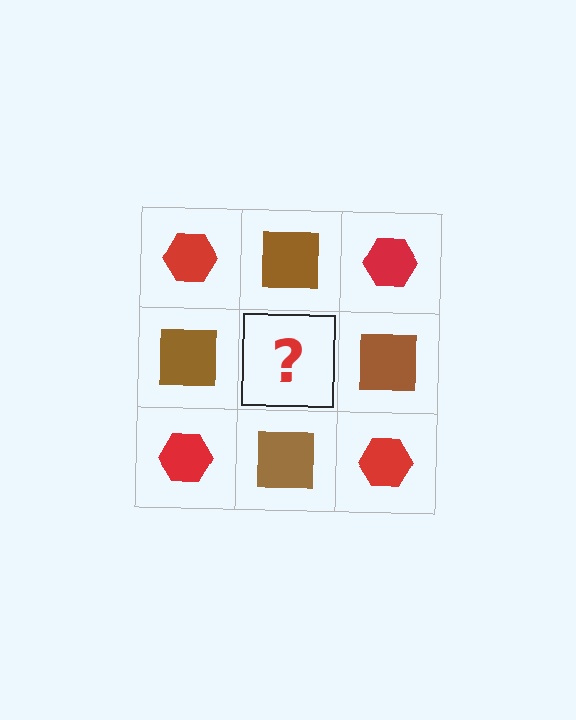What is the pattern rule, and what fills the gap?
The rule is that it alternates red hexagon and brown square in a checkerboard pattern. The gap should be filled with a red hexagon.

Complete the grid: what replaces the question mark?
The question mark should be replaced with a red hexagon.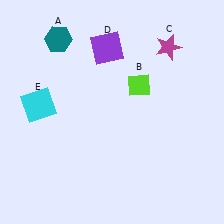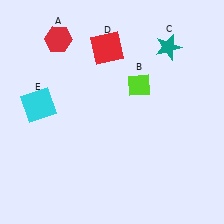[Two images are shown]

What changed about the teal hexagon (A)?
In Image 1, A is teal. In Image 2, it changed to red.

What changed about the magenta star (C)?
In Image 1, C is magenta. In Image 2, it changed to teal.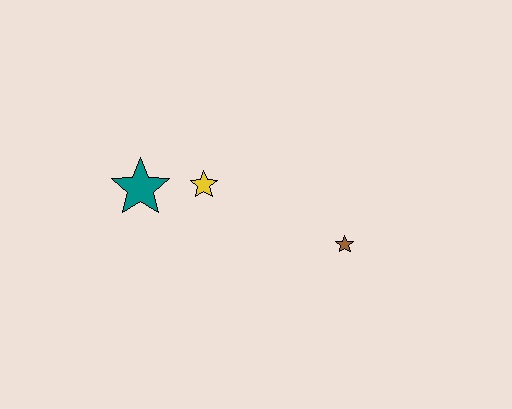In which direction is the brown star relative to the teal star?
The brown star is to the right of the teal star.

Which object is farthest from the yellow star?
The brown star is farthest from the yellow star.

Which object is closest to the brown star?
The yellow star is closest to the brown star.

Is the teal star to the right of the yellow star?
No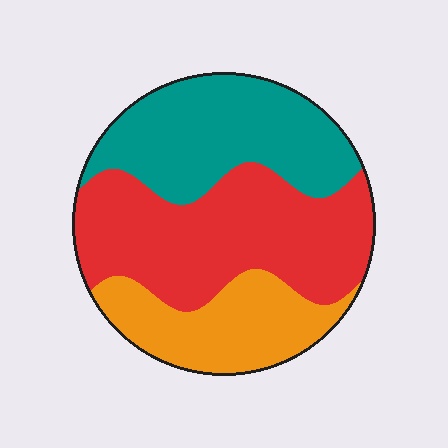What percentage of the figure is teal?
Teal takes up about one third (1/3) of the figure.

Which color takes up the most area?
Red, at roughly 45%.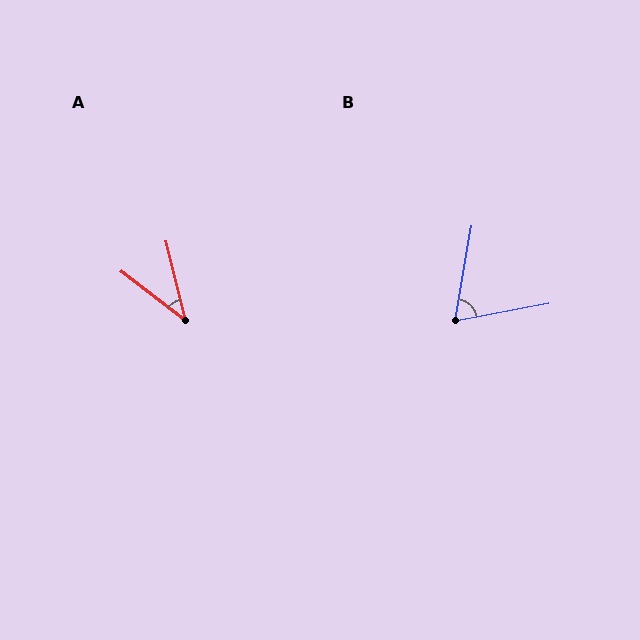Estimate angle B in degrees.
Approximately 69 degrees.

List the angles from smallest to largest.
A (39°), B (69°).